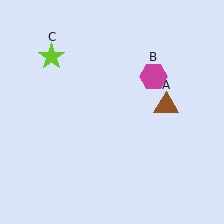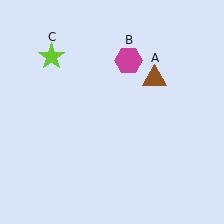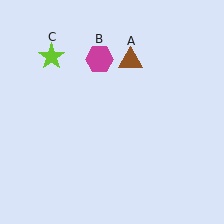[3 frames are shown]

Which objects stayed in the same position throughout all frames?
Lime star (object C) remained stationary.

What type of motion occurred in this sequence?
The brown triangle (object A), magenta hexagon (object B) rotated counterclockwise around the center of the scene.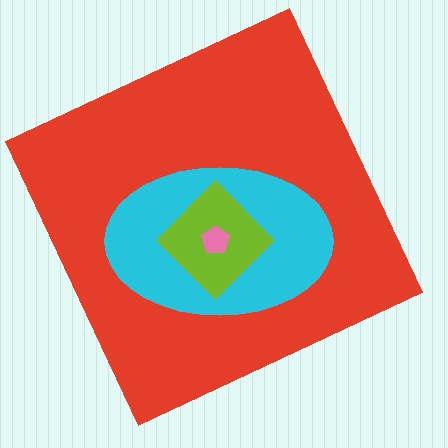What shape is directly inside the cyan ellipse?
The lime diamond.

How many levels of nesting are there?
4.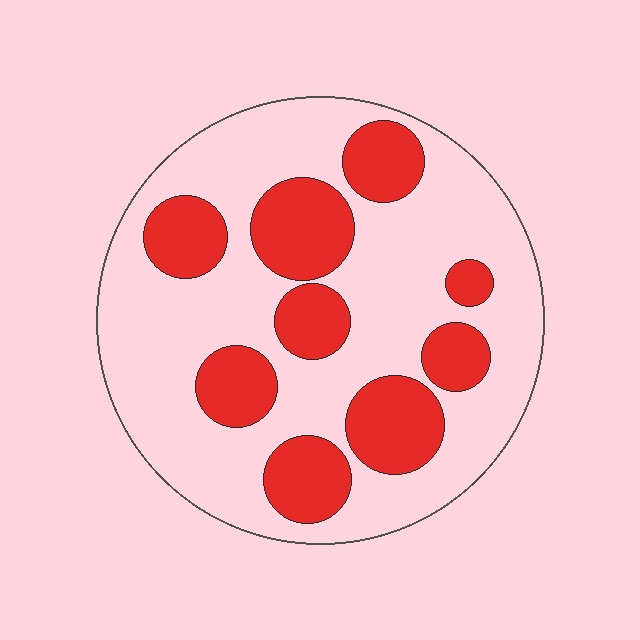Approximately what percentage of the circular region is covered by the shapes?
Approximately 30%.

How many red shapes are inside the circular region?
9.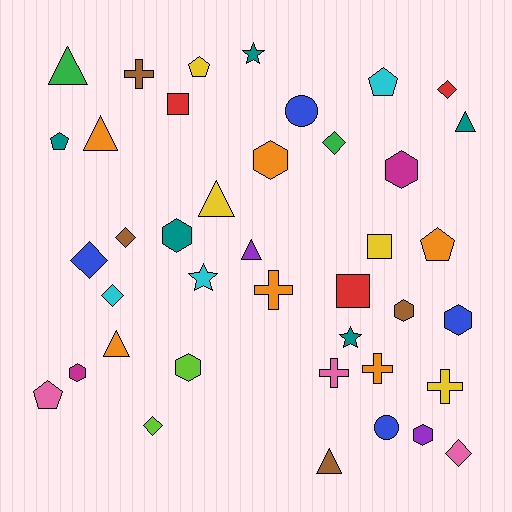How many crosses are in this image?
There are 5 crosses.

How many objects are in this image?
There are 40 objects.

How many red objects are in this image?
There are 3 red objects.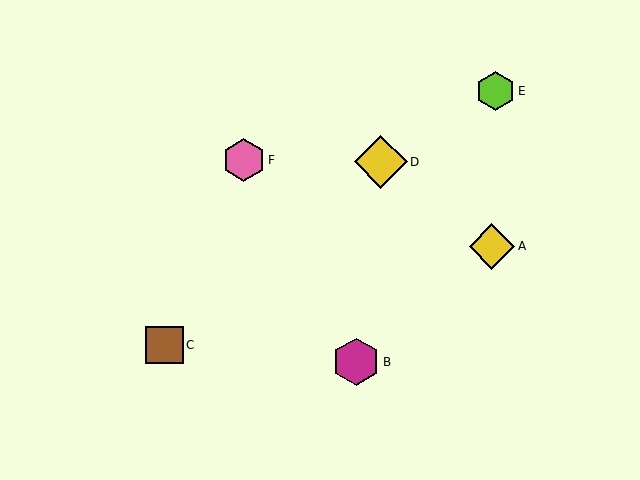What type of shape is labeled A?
Shape A is a yellow diamond.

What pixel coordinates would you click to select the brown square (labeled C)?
Click at (164, 345) to select the brown square C.